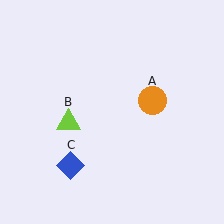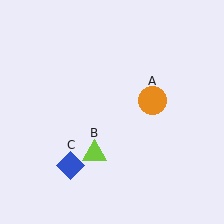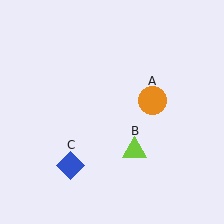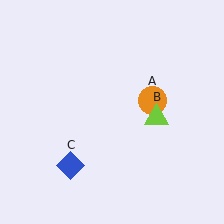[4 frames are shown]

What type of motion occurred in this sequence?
The lime triangle (object B) rotated counterclockwise around the center of the scene.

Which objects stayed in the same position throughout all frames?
Orange circle (object A) and blue diamond (object C) remained stationary.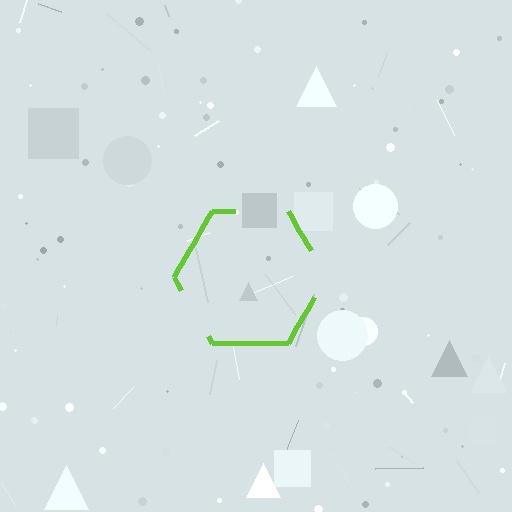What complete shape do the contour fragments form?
The contour fragments form a hexagon.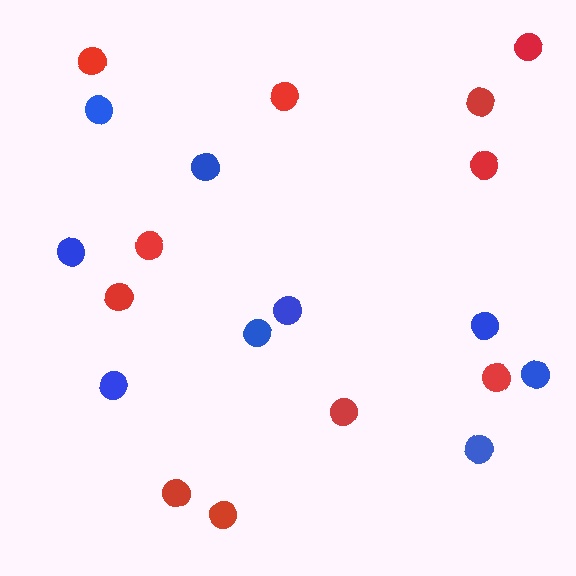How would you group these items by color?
There are 2 groups: one group of red circles (11) and one group of blue circles (9).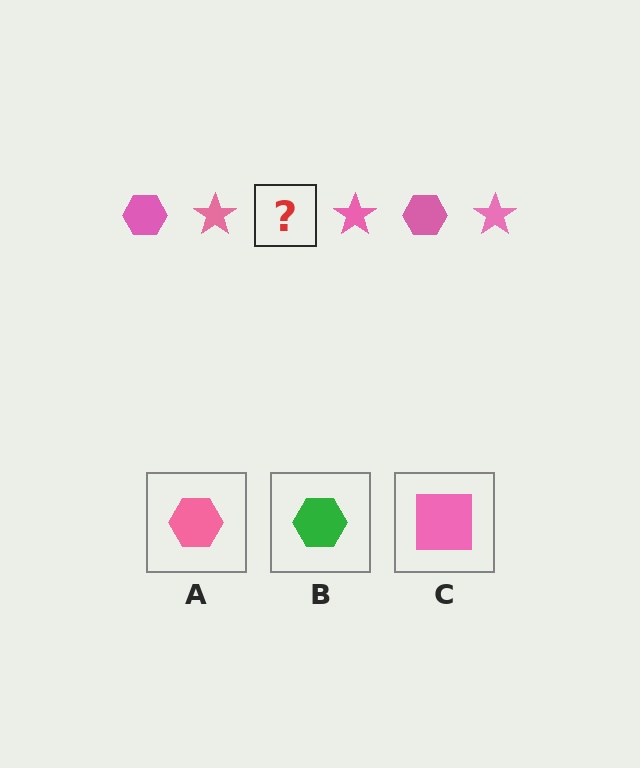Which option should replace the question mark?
Option A.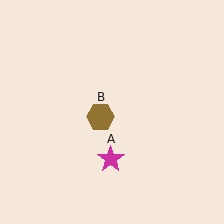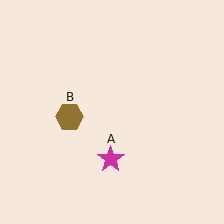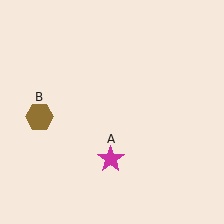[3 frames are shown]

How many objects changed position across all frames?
1 object changed position: brown hexagon (object B).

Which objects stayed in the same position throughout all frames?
Magenta star (object A) remained stationary.